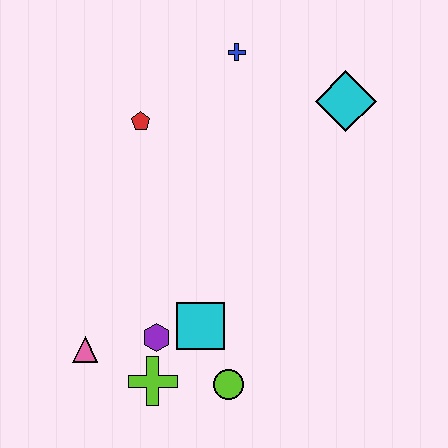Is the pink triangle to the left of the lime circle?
Yes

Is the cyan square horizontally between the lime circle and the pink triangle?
Yes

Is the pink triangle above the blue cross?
No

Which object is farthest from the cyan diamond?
The pink triangle is farthest from the cyan diamond.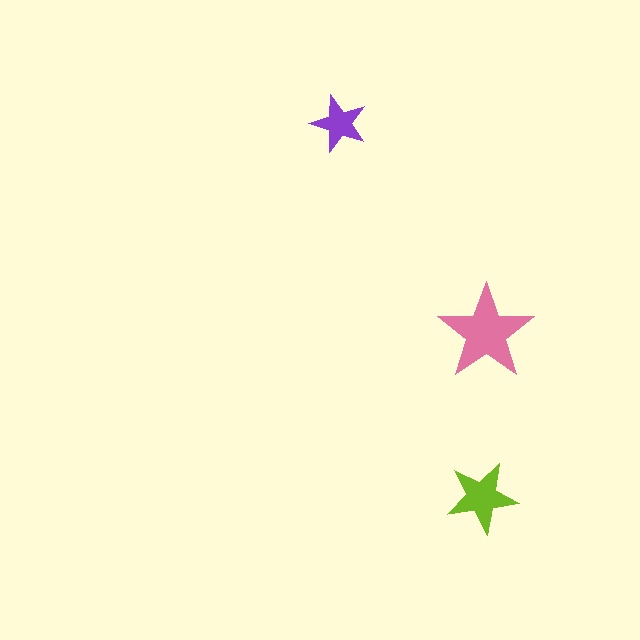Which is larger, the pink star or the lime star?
The pink one.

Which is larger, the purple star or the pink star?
The pink one.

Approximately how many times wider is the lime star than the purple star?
About 1.5 times wider.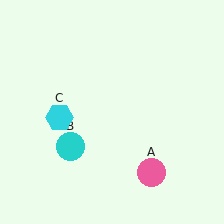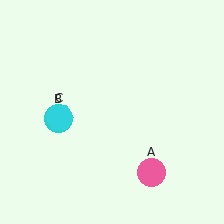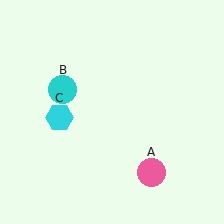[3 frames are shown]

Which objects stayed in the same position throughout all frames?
Pink circle (object A) and cyan hexagon (object C) remained stationary.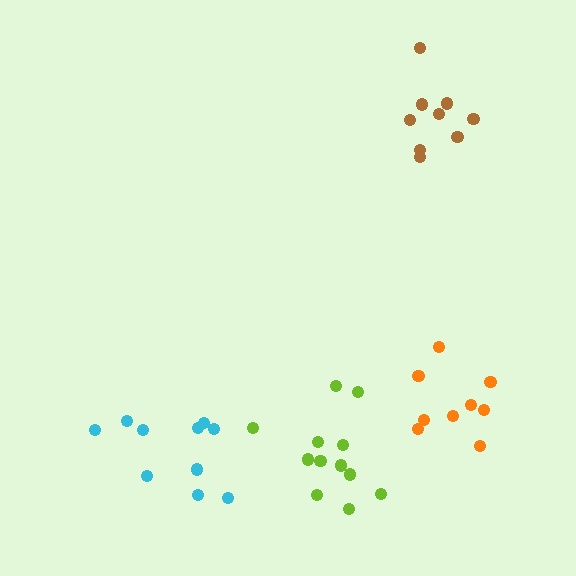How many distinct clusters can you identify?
There are 4 distinct clusters.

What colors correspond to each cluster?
The clusters are colored: lime, brown, orange, cyan.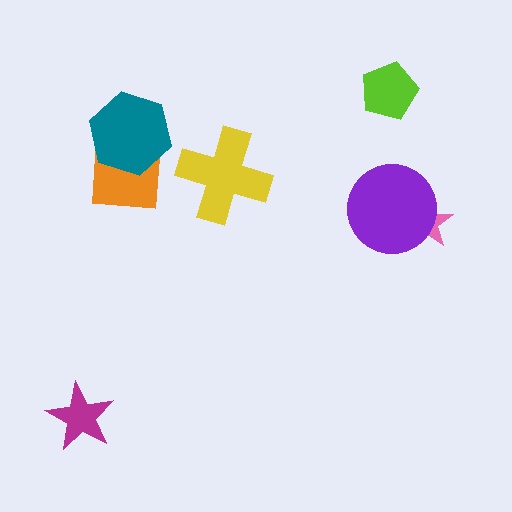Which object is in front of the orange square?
The teal hexagon is in front of the orange square.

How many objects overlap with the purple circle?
1 object overlaps with the purple circle.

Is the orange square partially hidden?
Yes, it is partially covered by another shape.